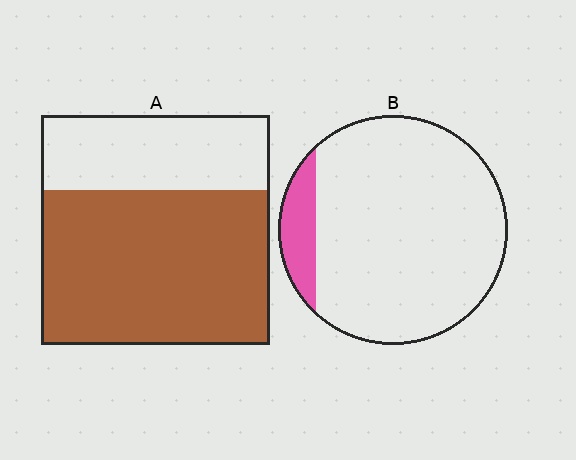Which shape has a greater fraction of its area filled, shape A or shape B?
Shape A.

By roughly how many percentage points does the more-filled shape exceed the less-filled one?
By roughly 55 percentage points (A over B).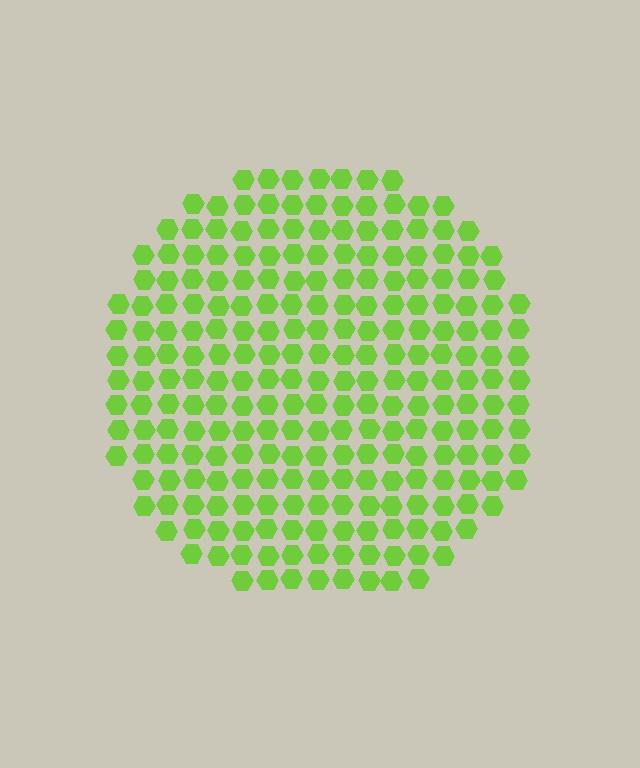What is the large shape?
The large shape is a circle.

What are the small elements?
The small elements are hexagons.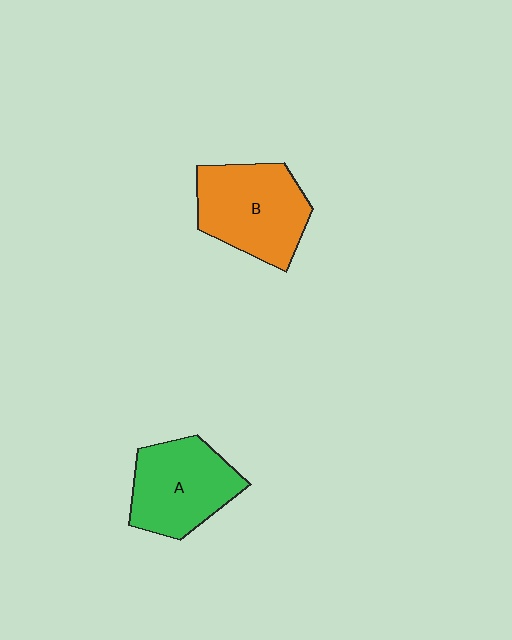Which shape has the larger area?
Shape B (orange).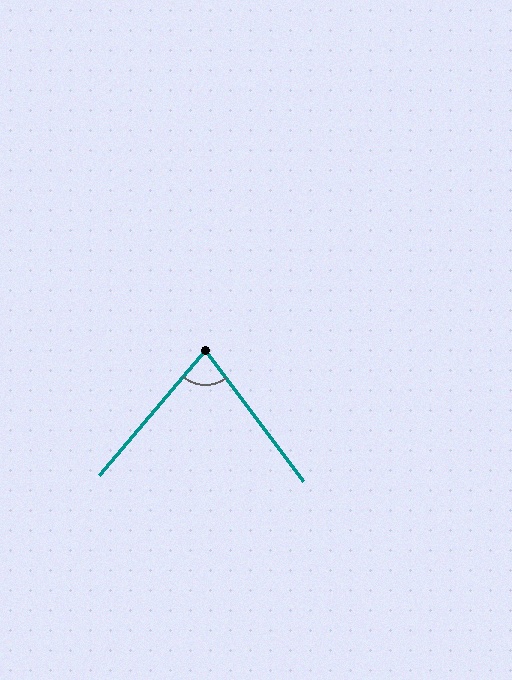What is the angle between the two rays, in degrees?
Approximately 77 degrees.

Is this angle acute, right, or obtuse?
It is acute.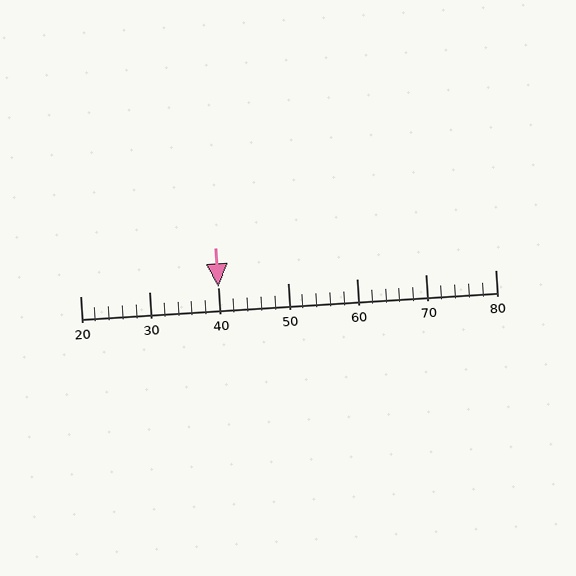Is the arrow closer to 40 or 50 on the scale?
The arrow is closer to 40.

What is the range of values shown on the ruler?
The ruler shows values from 20 to 80.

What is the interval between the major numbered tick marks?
The major tick marks are spaced 10 units apart.